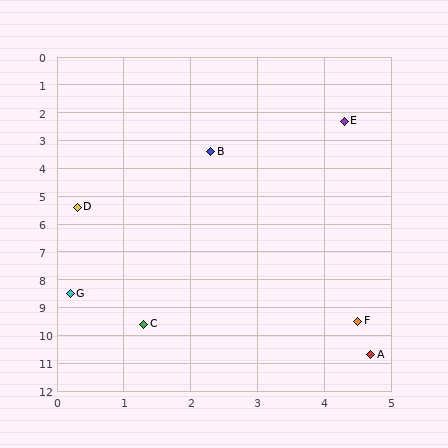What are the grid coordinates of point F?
Point F is at approximately (4.5, 9.5).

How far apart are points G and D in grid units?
Points G and D are about 3.1 grid units apart.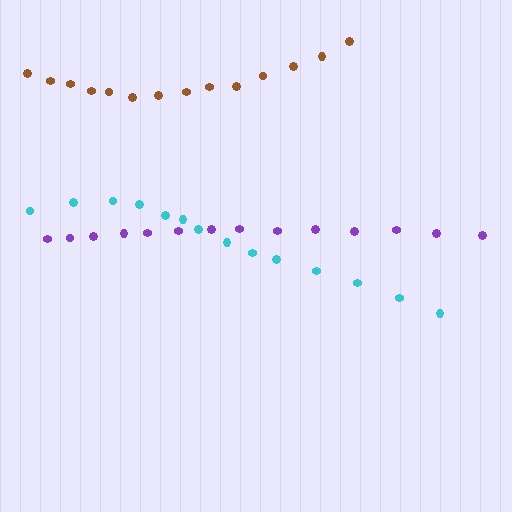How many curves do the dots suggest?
There are 3 distinct paths.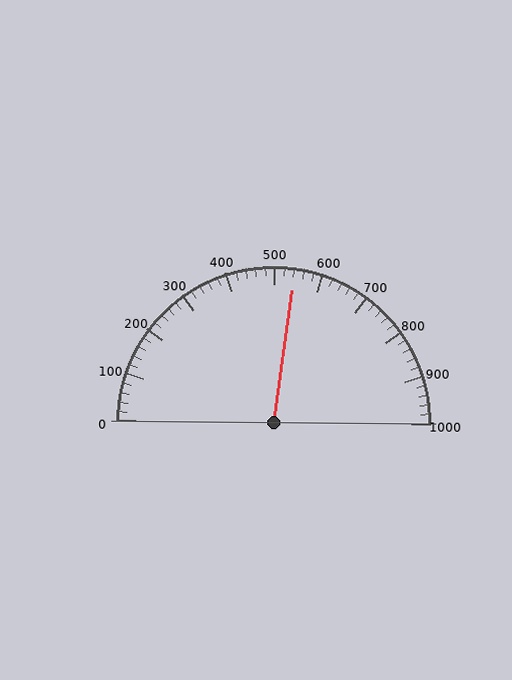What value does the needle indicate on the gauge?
The needle indicates approximately 540.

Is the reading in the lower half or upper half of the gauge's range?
The reading is in the upper half of the range (0 to 1000).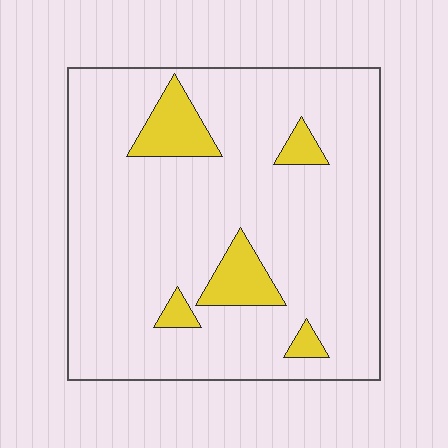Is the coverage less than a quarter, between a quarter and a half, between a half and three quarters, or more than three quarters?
Less than a quarter.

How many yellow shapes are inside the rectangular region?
5.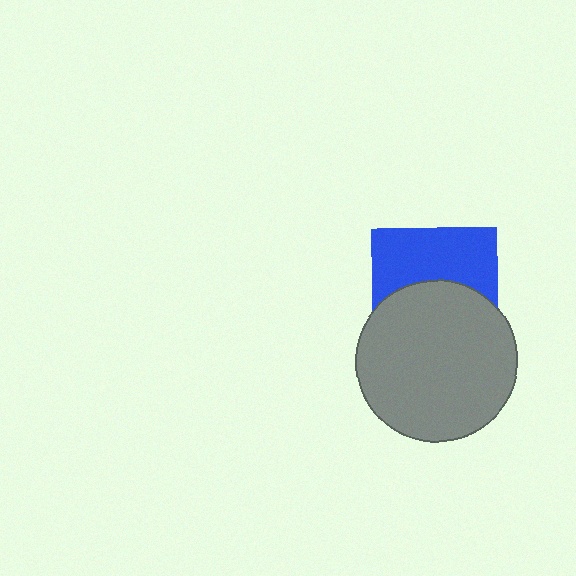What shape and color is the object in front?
The object in front is a gray circle.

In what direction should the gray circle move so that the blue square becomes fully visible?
The gray circle should move down. That is the shortest direction to clear the overlap and leave the blue square fully visible.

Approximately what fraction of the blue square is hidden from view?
Roughly 51% of the blue square is hidden behind the gray circle.